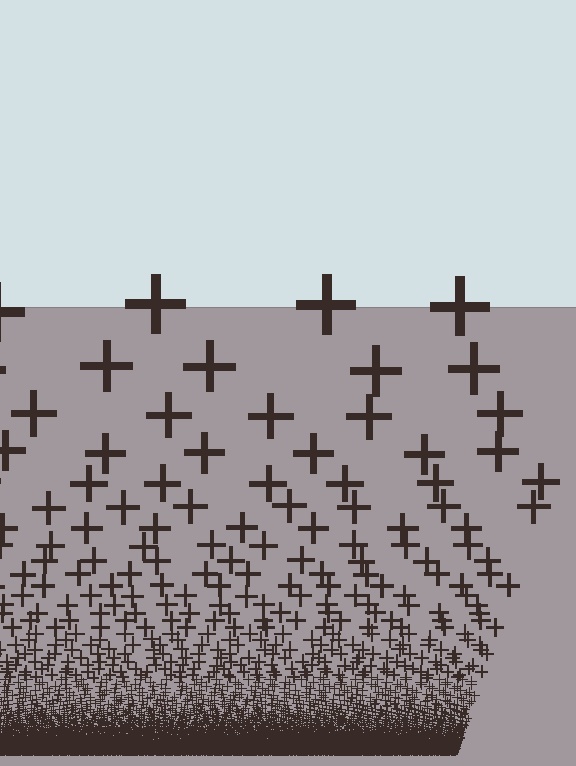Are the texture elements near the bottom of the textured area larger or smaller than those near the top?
Smaller. The gradient is inverted — elements near the bottom are smaller and denser.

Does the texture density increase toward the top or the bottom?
Density increases toward the bottom.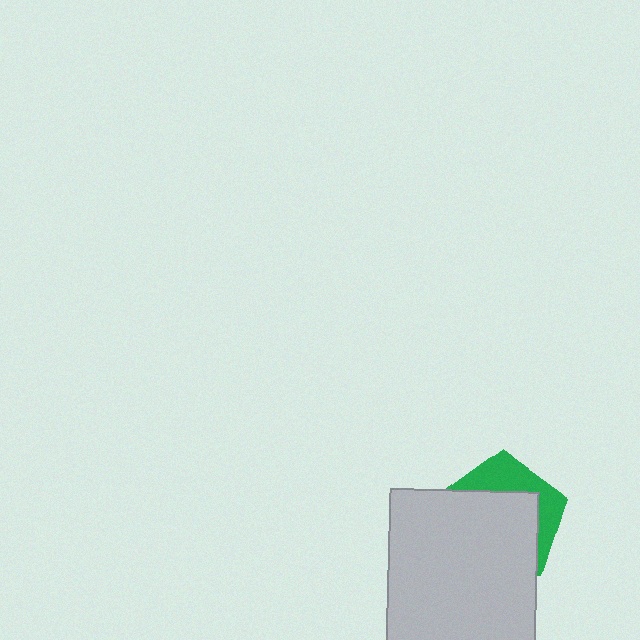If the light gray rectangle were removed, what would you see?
You would see the complete green pentagon.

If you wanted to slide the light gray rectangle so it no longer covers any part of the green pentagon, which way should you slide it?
Slide it down — that is the most direct way to separate the two shapes.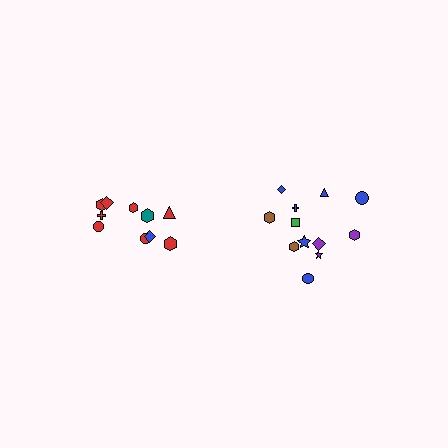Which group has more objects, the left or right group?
The right group.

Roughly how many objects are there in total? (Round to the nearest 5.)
Roughly 20 objects in total.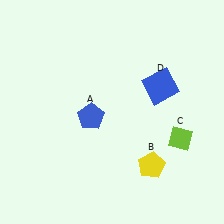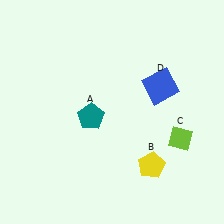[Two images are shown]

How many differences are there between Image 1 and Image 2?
There is 1 difference between the two images.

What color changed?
The pentagon (A) changed from blue in Image 1 to teal in Image 2.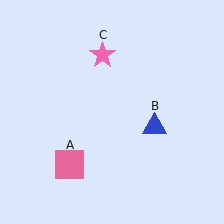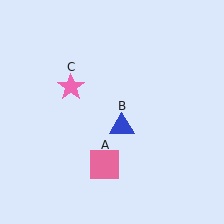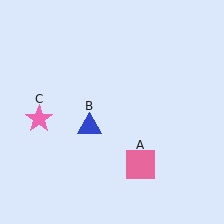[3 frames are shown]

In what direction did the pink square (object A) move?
The pink square (object A) moved right.